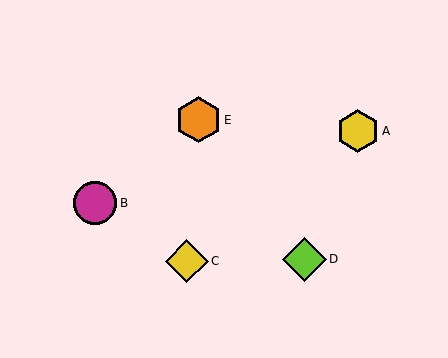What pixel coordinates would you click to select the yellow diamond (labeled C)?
Click at (187, 261) to select the yellow diamond C.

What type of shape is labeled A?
Shape A is a yellow hexagon.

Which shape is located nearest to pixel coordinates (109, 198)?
The magenta circle (labeled B) at (95, 203) is nearest to that location.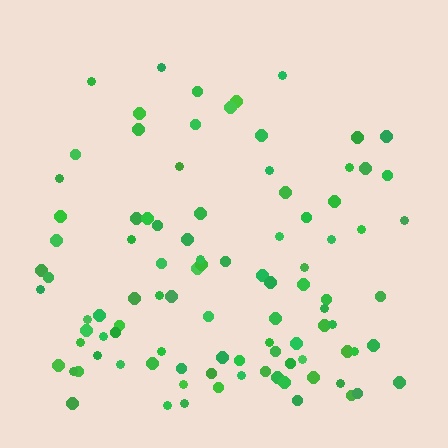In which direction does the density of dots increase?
From top to bottom, with the bottom side densest.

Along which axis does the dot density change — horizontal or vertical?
Vertical.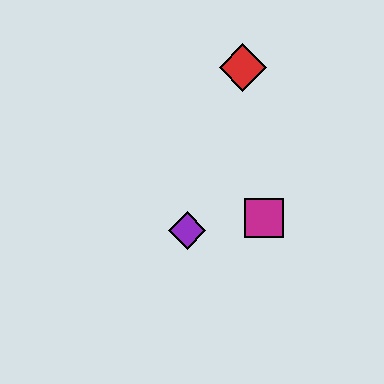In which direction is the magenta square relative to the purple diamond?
The magenta square is to the right of the purple diamond.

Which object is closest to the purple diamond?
The magenta square is closest to the purple diamond.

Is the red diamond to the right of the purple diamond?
Yes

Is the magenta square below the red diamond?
Yes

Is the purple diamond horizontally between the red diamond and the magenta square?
No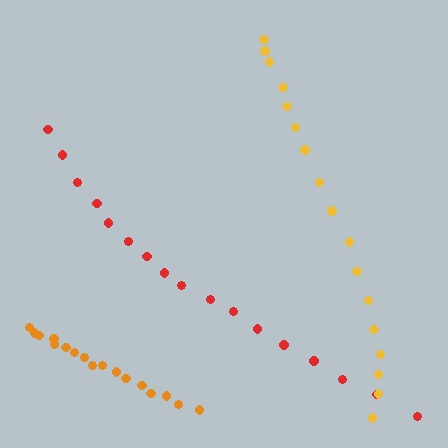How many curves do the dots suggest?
There are 3 distinct paths.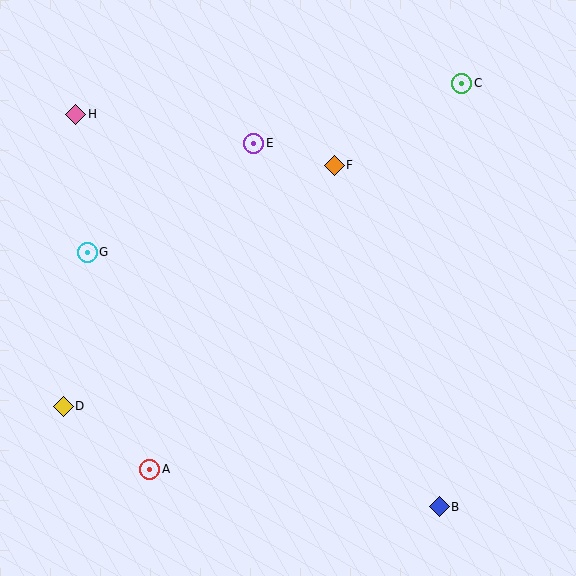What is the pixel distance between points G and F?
The distance between G and F is 262 pixels.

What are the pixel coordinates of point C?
Point C is at (462, 83).